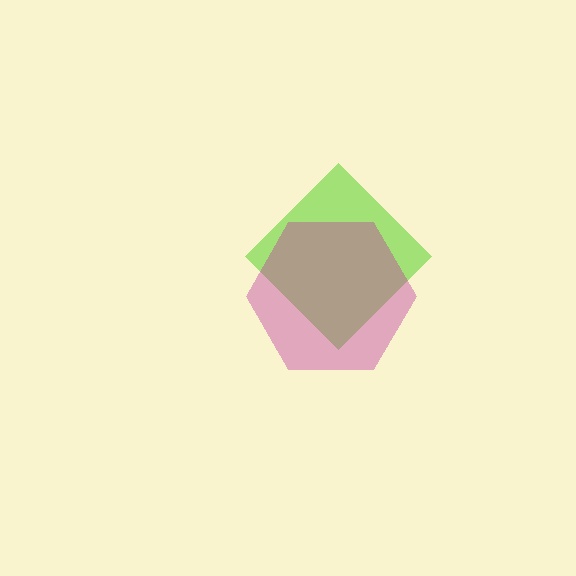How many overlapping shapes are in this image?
There are 2 overlapping shapes in the image.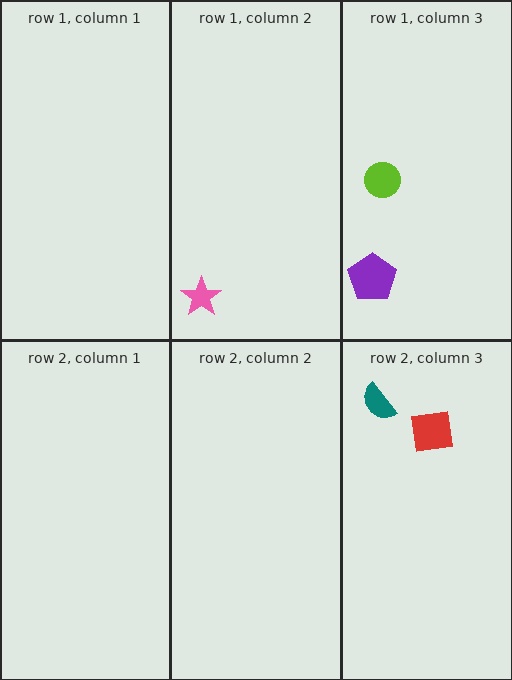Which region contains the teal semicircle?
The row 2, column 3 region.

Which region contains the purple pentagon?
The row 1, column 3 region.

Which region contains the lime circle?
The row 1, column 3 region.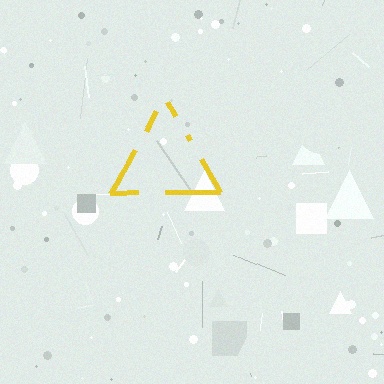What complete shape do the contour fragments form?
The contour fragments form a triangle.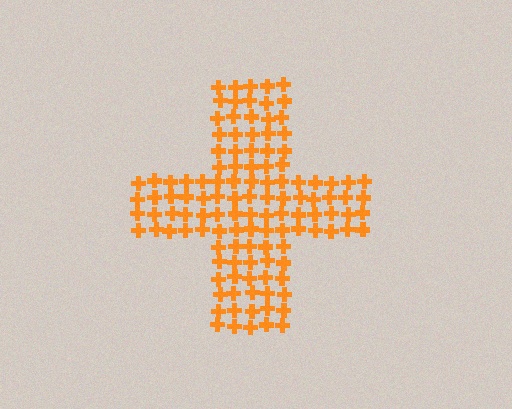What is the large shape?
The large shape is a cross.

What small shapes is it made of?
It is made of small crosses.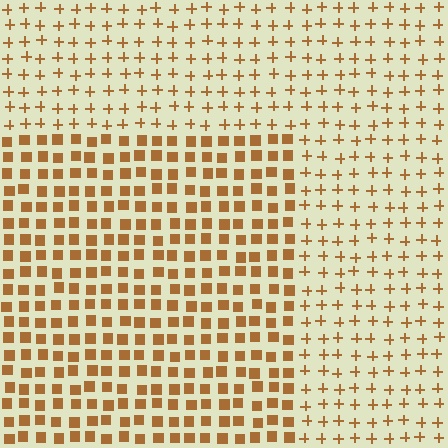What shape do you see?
I see a rectangle.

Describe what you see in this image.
The image is filled with small brown elements arranged in a uniform grid. A rectangle-shaped region contains squares, while the surrounding area contains plus signs. The boundary is defined purely by the change in element shape.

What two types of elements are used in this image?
The image uses squares inside the rectangle region and plus signs outside it.